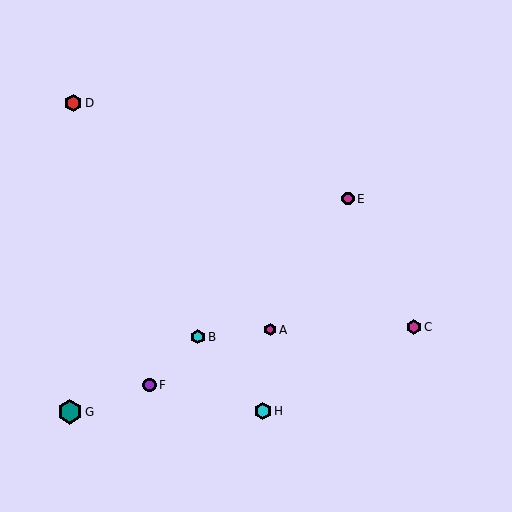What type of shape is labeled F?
Shape F is a purple circle.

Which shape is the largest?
The teal hexagon (labeled G) is the largest.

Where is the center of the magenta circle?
The center of the magenta circle is at (348, 199).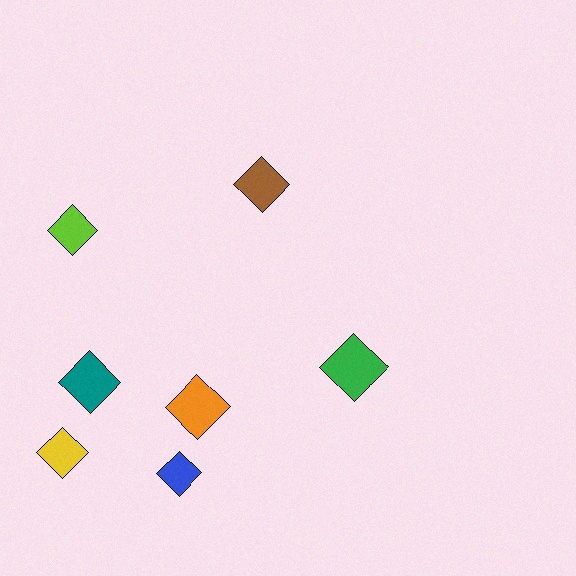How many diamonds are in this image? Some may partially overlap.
There are 7 diamonds.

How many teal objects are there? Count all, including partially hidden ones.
There is 1 teal object.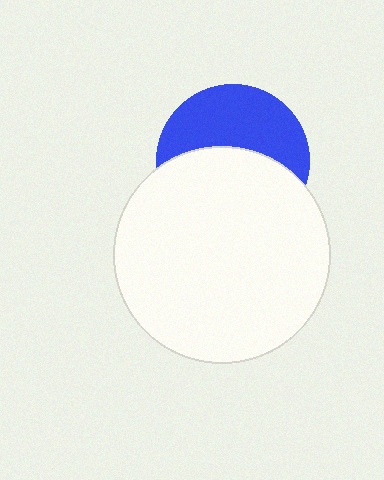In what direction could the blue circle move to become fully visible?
The blue circle could move up. That would shift it out from behind the white circle entirely.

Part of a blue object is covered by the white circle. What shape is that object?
It is a circle.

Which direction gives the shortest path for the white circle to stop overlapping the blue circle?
Moving down gives the shortest separation.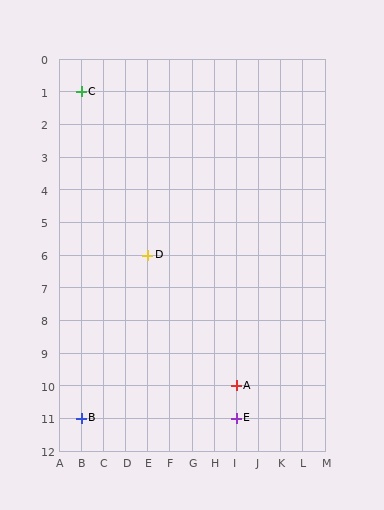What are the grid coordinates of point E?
Point E is at grid coordinates (I, 11).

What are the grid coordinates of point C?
Point C is at grid coordinates (B, 1).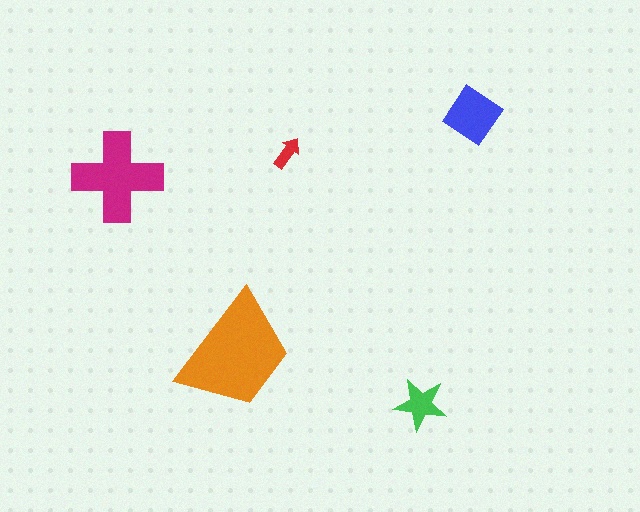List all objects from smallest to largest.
The red arrow, the green star, the blue diamond, the magenta cross, the orange trapezoid.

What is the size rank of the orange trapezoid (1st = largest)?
1st.